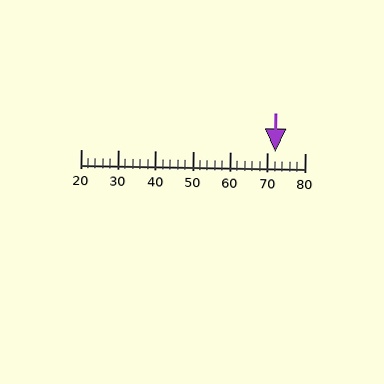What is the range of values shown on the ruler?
The ruler shows values from 20 to 80.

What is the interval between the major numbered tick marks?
The major tick marks are spaced 10 units apart.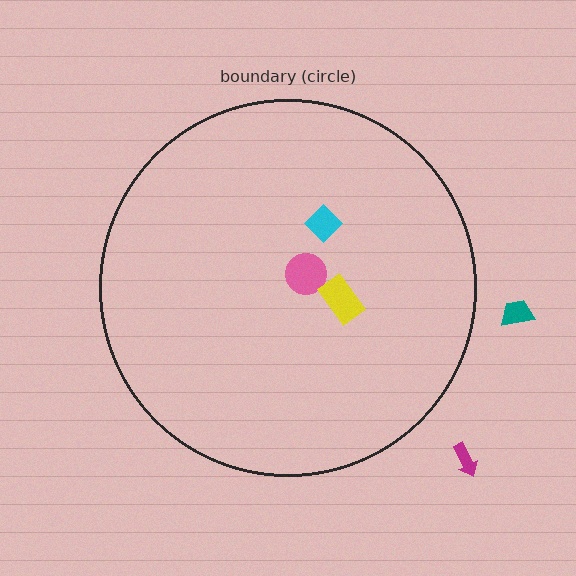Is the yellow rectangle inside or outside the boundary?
Inside.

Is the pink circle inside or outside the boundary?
Inside.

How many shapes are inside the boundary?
3 inside, 2 outside.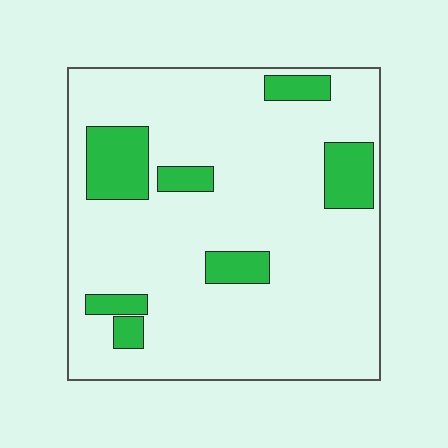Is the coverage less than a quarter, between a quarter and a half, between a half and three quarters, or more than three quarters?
Less than a quarter.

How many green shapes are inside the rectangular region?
7.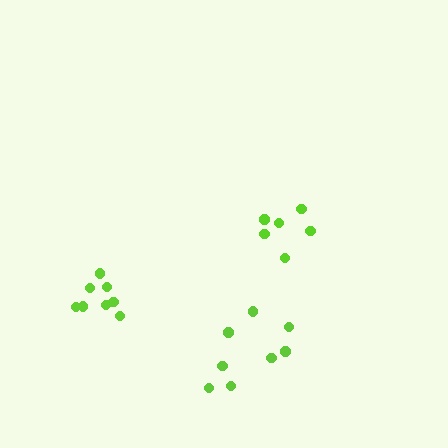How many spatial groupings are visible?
There are 3 spatial groupings.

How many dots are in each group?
Group 1: 6 dots, Group 2: 8 dots, Group 3: 8 dots (22 total).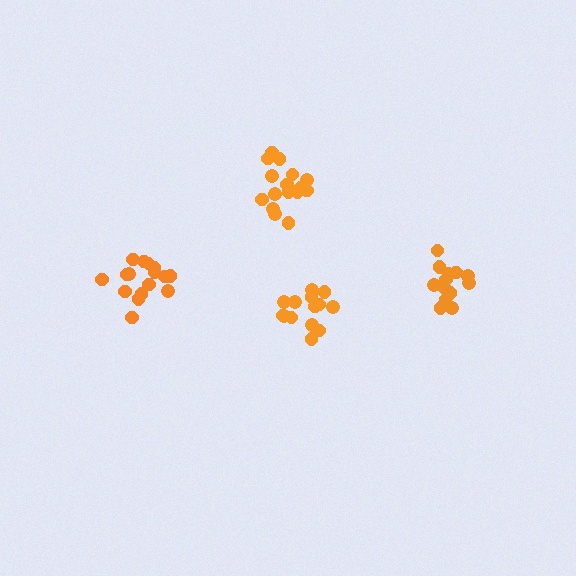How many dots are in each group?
Group 1: 14 dots, Group 2: 16 dots, Group 3: 16 dots, Group 4: 14 dots (60 total).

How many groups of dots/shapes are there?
There are 4 groups.